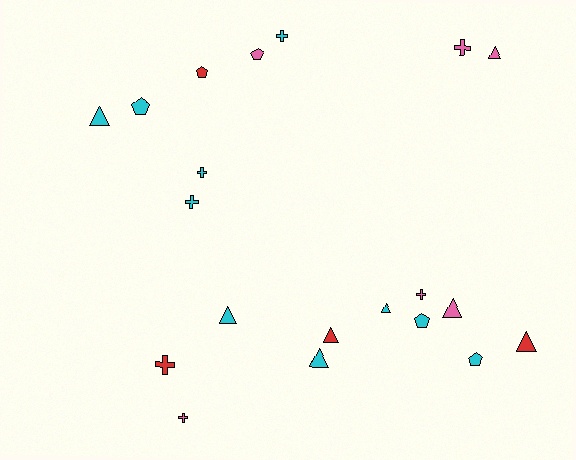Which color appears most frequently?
Cyan, with 10 objects.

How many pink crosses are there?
There are 3 pink crosses.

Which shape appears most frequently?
Triangle, with 8 objects.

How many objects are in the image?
There are 20 objects.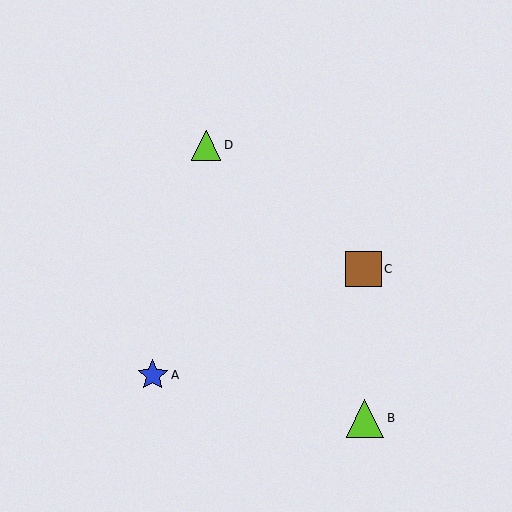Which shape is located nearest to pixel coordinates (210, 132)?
The lime triangle (labeled D) at (206, 145) is nearest to that location.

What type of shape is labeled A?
Shape A is a blue star.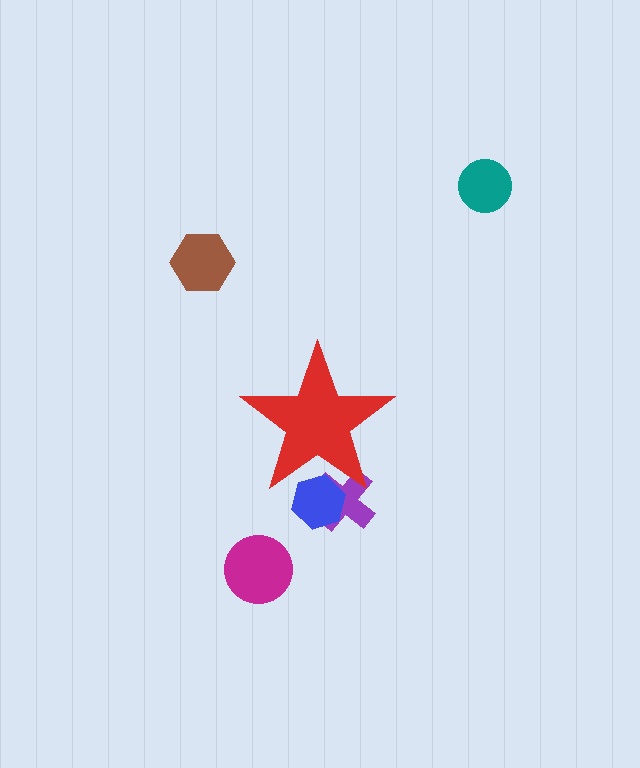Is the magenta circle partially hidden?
No, the magenta circle is fully visible.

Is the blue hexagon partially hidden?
Yes, the blue hexagon is partially hidden behind the red star.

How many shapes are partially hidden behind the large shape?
2 shapes are partially hidden.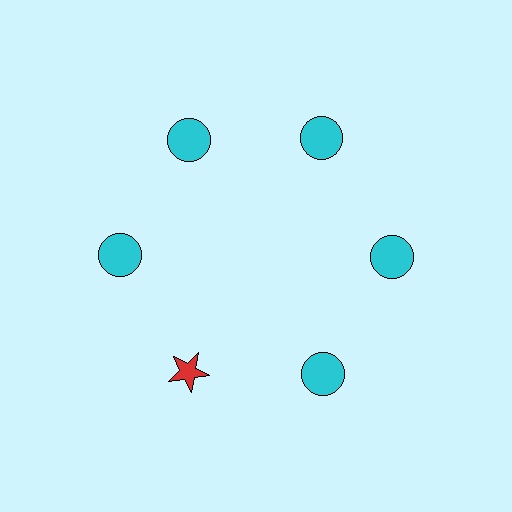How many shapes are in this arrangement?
There are 6 shapes arranged in a ring pattern.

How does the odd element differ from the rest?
It differs in both color (red instead of cyan) and shape (star instead of circle).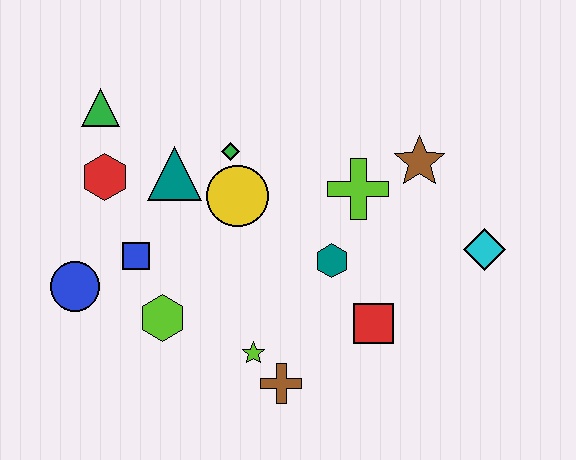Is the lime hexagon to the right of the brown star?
No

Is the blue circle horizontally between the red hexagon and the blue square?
No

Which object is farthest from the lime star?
The green triangle is farthest from the lime star.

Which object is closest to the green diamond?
The yellow circle is closest to the green diamond.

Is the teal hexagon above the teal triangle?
No